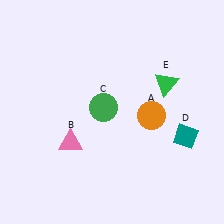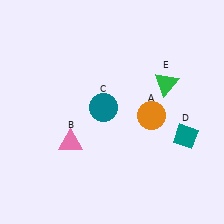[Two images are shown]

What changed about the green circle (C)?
In Image 1, C is green. In Image 2, it changed to teal.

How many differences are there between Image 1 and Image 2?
There is 1 difference between the two images.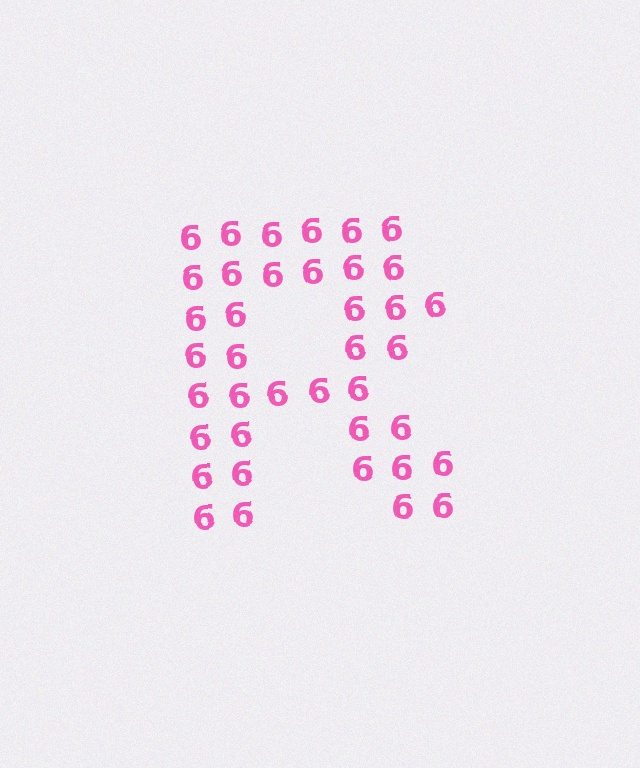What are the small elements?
The small elements are digit 6's.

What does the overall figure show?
The overall figure shows the letter R.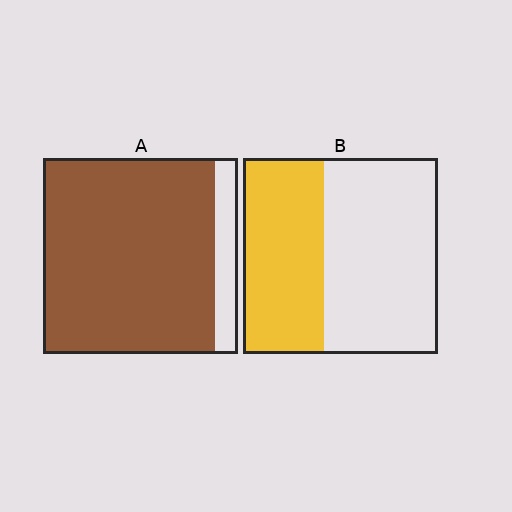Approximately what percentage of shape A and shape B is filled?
A is approximately 90% and B is approximately 40%.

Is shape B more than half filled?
No.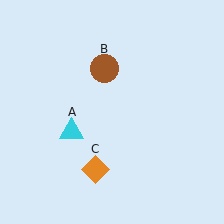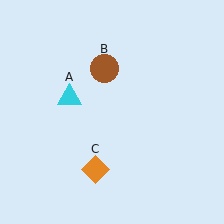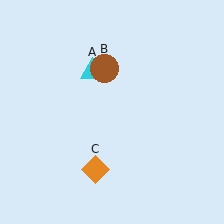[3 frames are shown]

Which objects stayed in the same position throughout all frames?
Brown circle (object B) and orange diamond (object C) remained stationary.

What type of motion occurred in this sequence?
The cyan triangle (object A) rotated clockwise around the center of the scene.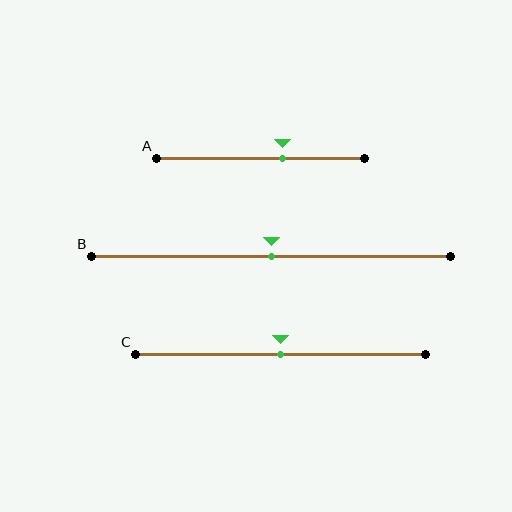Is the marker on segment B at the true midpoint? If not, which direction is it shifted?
Yes, the marker on segment B is at the true midpoint.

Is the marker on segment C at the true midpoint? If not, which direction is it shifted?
Yes, the marker on segment C is at the true midpoint.